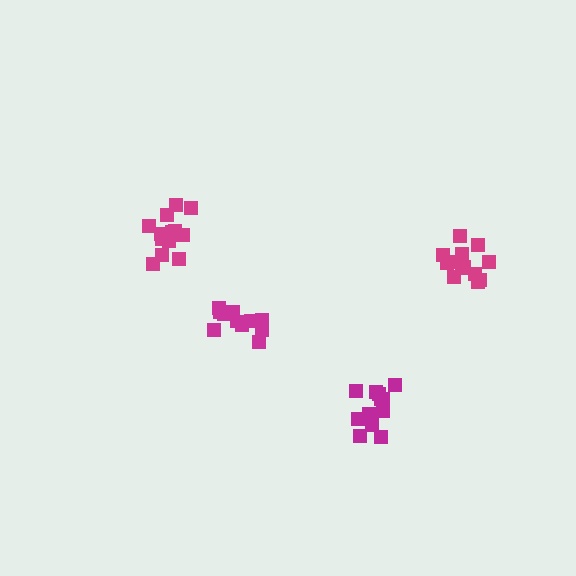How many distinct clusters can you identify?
There are 4 distinct clusters.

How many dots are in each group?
Group 1: 14 dots, Group 2: 15 dots, Group 3: 12 dots, Group 4: 11 dots (52 total).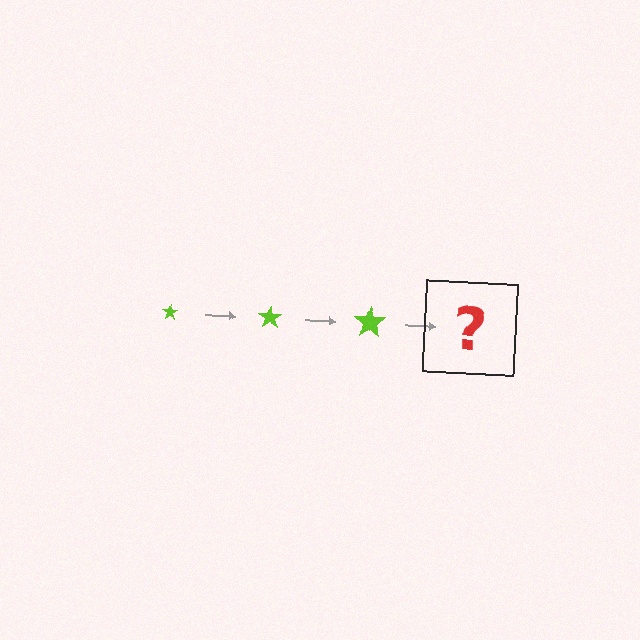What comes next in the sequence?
The next element should be a lime star, larger than the previous one.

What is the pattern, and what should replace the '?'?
The pattern is that the star gets progressively larger each step. The '?' should be a lime star, larger than the previous one.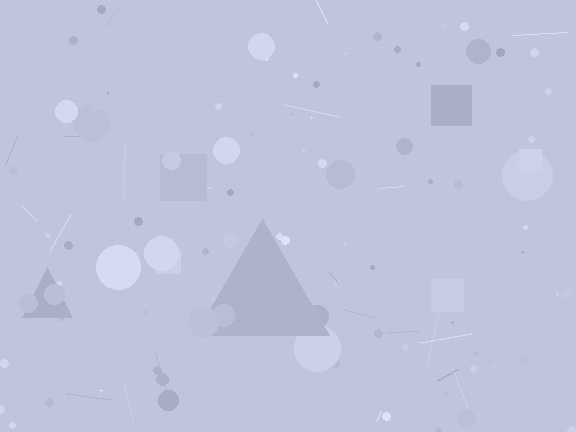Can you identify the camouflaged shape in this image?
The camouflaged shape is a triangle.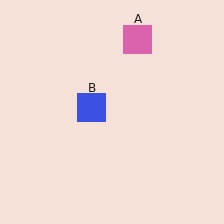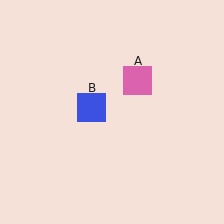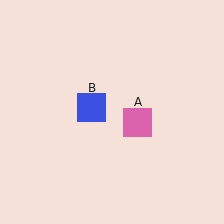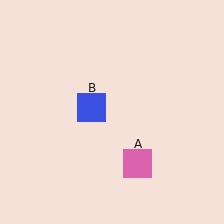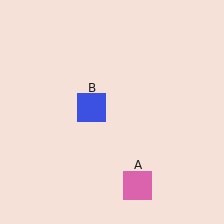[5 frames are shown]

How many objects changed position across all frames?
1 object changed position: pink square (object A).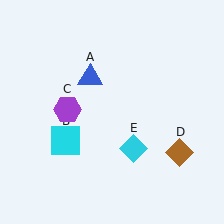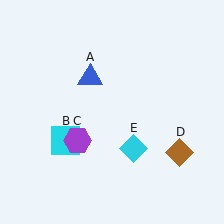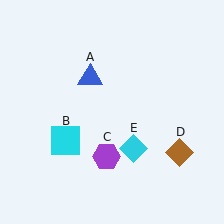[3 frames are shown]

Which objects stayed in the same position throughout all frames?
Blue triangle (object A) and cyan square (object B) and brown diamond (object D) and cyan diamond (object E) remained stationary.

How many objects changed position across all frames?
1 object changed position: purple hexagon (object C).